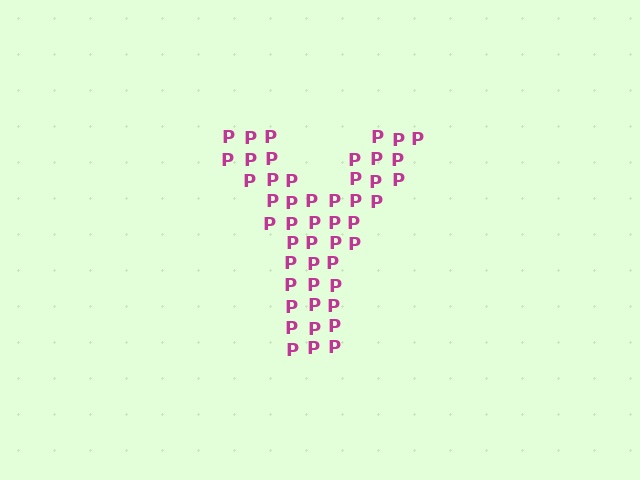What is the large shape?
The large shape is the letter Y.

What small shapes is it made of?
It is made of small letter P's.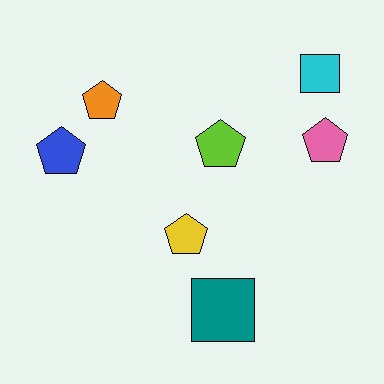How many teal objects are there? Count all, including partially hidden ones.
There is 1 teal object.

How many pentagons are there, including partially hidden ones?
There are 5 pentagons.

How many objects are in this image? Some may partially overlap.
There are 7 objects.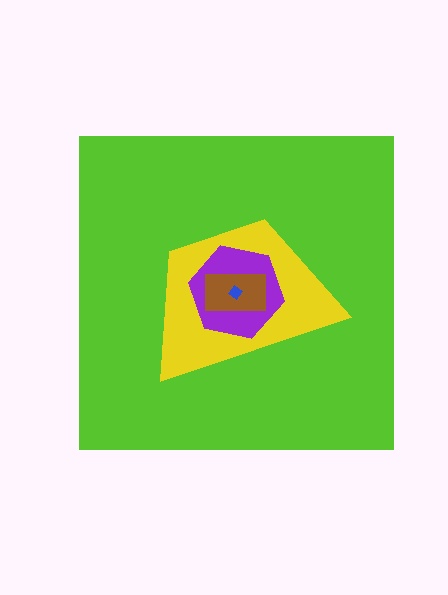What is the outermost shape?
The lime square.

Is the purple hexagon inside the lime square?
Yes.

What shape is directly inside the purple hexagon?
The brown rectangle.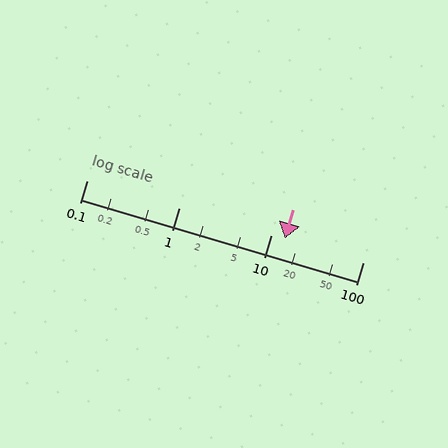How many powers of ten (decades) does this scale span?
The scale spans 3 decades, from 0.1 to 100.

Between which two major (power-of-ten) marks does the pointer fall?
The pointer is between 10 and 100.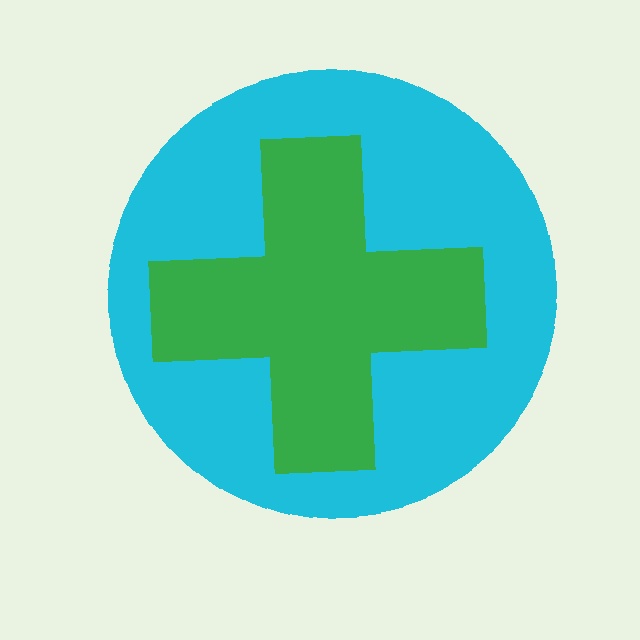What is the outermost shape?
The cyan circle.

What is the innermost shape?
The green cross.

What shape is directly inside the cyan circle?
The green cross.